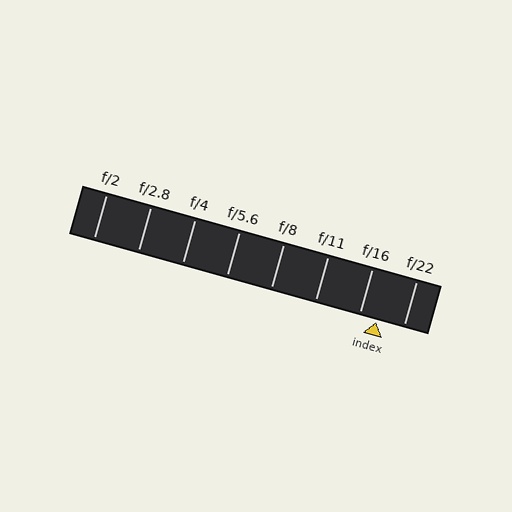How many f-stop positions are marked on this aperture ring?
There are 8 f-stop positions marked.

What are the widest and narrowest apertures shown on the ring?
The widest aperture shown is f/2 and the narrowest is f/22.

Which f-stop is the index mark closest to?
The index mark is closest to f/16.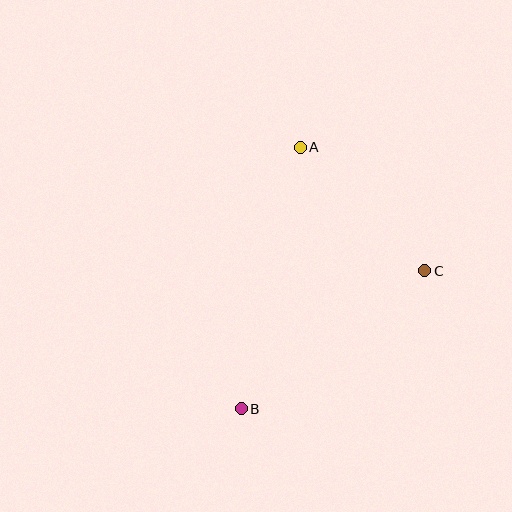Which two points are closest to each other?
Points A and C are closest to each other.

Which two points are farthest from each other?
Points A and B are farthest from each other.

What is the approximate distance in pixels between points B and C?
The distance between B and C is approximately 229 pixels.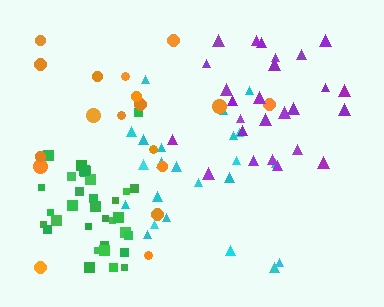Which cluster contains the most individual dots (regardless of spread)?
Green (32).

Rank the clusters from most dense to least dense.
green, cyan, purple, orange.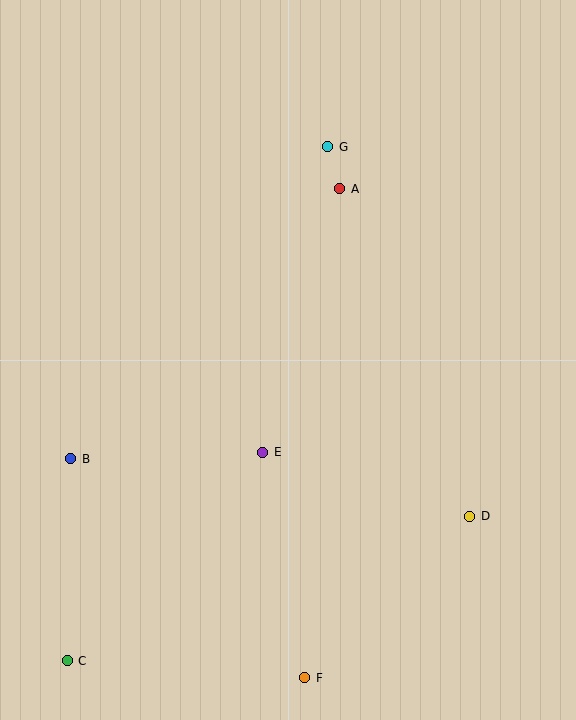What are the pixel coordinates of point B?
Point B is at (71, 459).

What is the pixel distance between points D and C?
The distance between D and C is 428 pixels.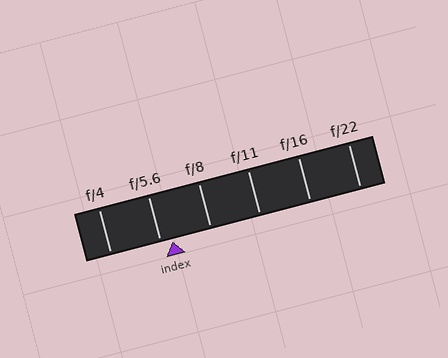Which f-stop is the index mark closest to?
The index mark is closest to f/5.6.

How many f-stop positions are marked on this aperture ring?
There are 6 f-stop positions marked.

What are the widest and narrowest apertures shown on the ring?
The widest aperture shown is f/4 and the narrowest is f/22.